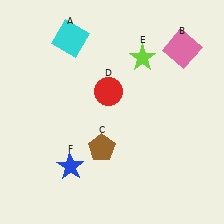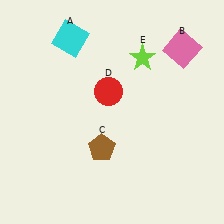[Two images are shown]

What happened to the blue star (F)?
The blue star (F) was removed in Image 2. It was in the bottom-left area of Image 1.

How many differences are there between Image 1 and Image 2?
There is 1 difference between the two images.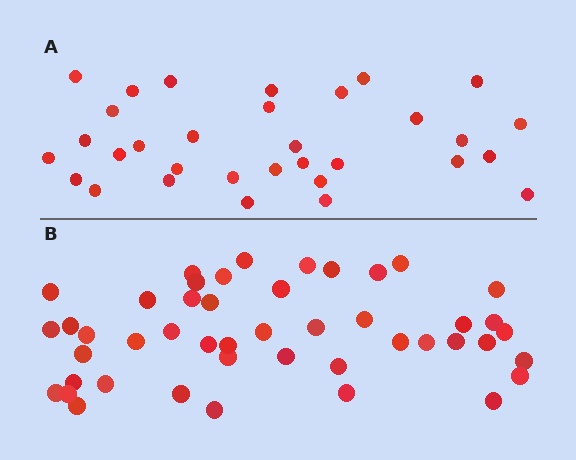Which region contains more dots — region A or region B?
Region B (the bottom region) has more dots.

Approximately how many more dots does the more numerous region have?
Region B has approximately 15 more dots than region A.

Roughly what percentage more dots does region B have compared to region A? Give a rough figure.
About 45% more.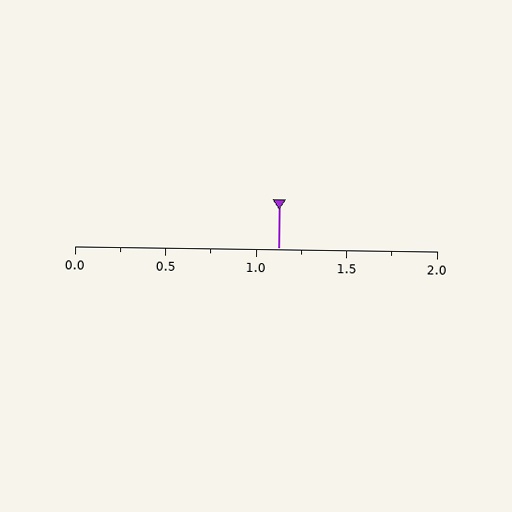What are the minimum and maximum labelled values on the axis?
The axis runs from 0.0 to 2.0.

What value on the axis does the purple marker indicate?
The marker indicates approximately 1.12.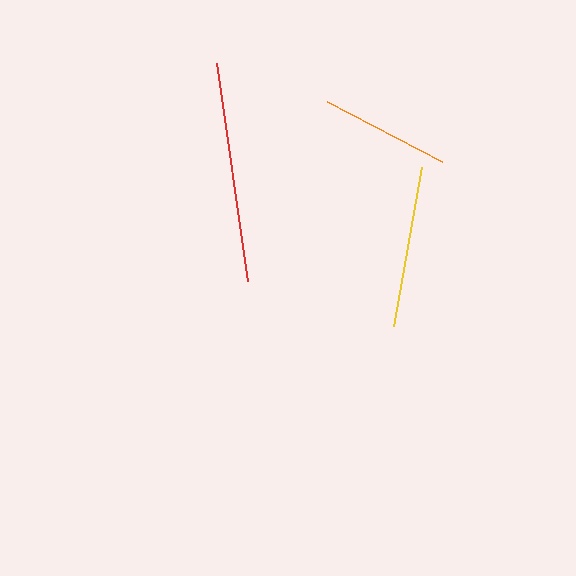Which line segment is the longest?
The red line is the longest at approximately 221 pixels.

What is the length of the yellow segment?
The yellow segment is approximately 161 pixels long.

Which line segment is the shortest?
The orange line is the shortest at approximately 129 pixels.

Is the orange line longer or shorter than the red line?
The red line is longer than the orange line.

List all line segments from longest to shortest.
From longest to shortest: red, yellow, orange.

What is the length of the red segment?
The red segment is approximately 221 pixels long.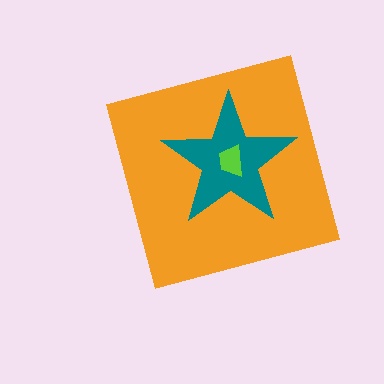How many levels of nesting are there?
3.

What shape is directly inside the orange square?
The teal star.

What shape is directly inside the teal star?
The lime trapezoid.